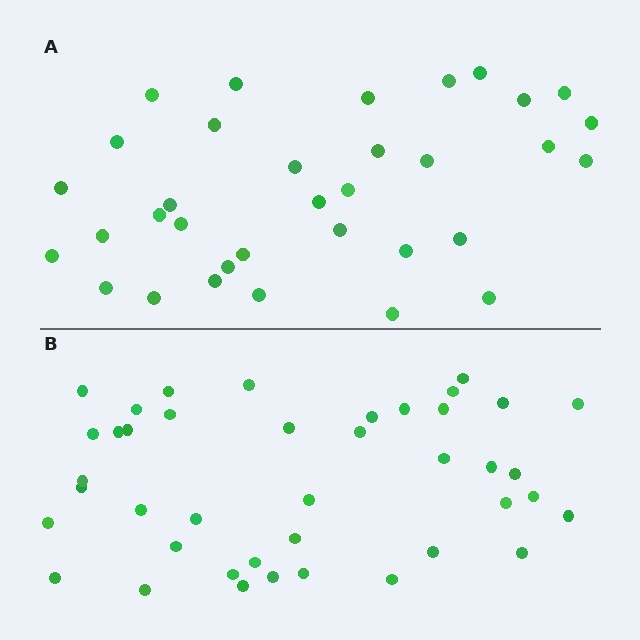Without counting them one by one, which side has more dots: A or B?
Region B (the bottom region) has more dots.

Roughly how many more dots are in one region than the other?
Region B has roughly 8 or so more dots than region A.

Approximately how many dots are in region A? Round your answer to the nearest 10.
About 30 dots. (The exact count is 34, which rounds to 30.)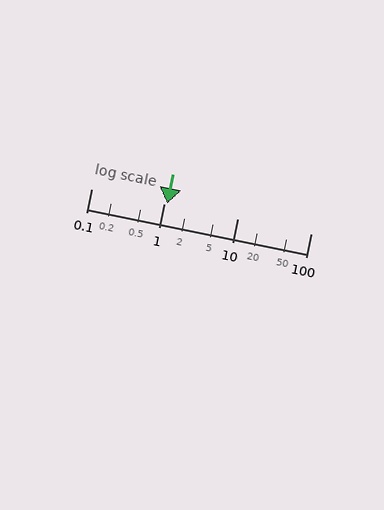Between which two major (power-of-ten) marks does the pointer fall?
The pointer is between 1 and 10.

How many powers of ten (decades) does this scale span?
The scale spans 3 decades, from 0.1 to 100.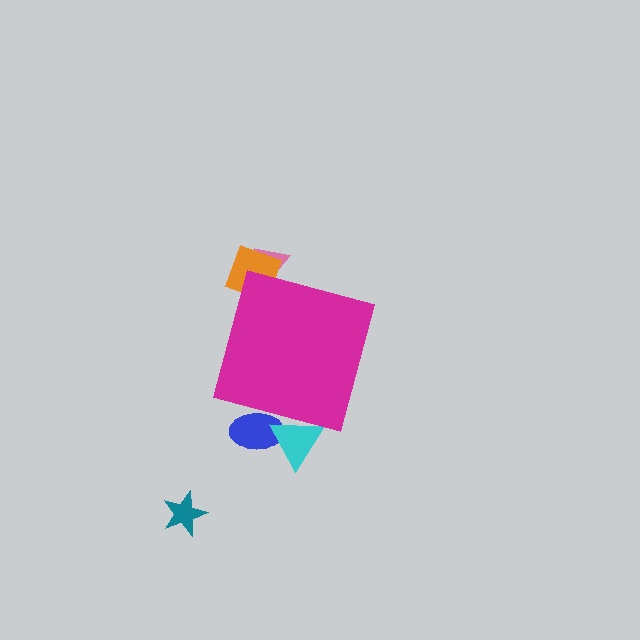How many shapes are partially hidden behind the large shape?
4 shapes are partially hidden.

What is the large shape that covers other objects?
A magenta diamond.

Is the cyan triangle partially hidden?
Yes, the cyan triangle is partially hidden behind the magenta diamond.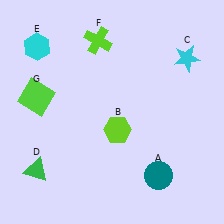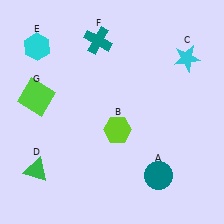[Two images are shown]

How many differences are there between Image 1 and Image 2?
There is 1 difference between the two images.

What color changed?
The cross (F) changed from lime in Image 1 to teal in Image 2.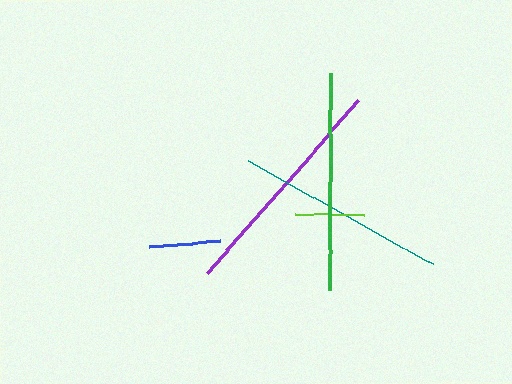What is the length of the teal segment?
The teal segment is approximately 213 pixels long.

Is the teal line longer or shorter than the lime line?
The teal line is longer than the lime line.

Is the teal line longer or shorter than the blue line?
The teal line is longer than the blue line.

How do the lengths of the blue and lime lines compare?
The blue and lime lines are approximately the same length.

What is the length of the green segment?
The green segment is approximately 218 pixels long.